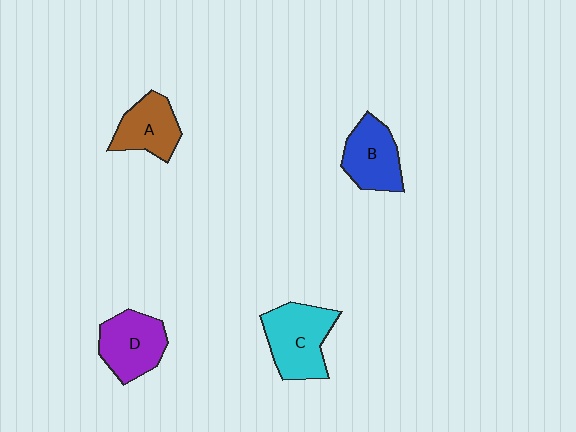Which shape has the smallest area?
Shape A (brown).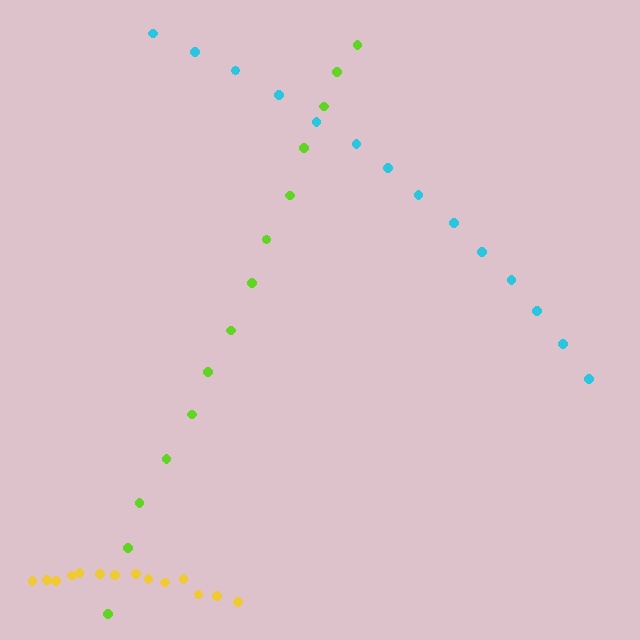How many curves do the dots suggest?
There are 3 distinct paths.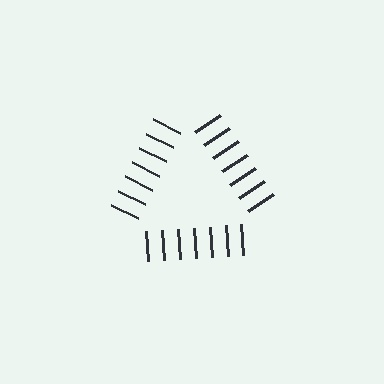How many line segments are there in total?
21 — 7 along each of the 3 edges.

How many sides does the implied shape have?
3 sides — the line-ends trace a triangle.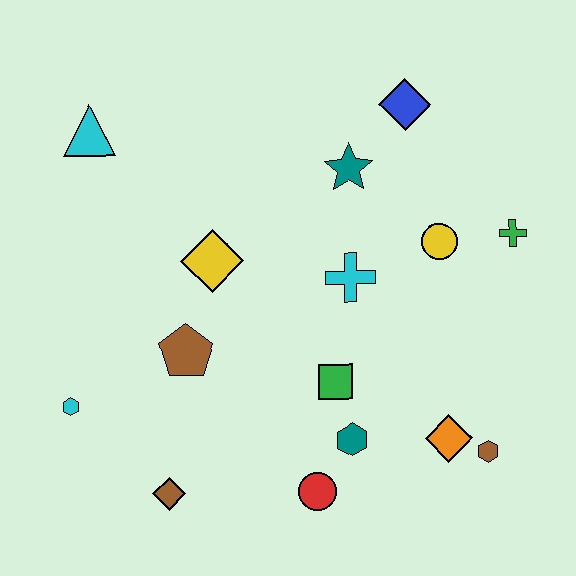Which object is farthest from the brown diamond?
The blue diamond is farthest from the brown diamond.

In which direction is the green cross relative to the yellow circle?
The green cross is to the right of the yellow circle.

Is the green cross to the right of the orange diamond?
Yes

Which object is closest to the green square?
The teal hexagon is closest to the green square.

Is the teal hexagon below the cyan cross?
Yes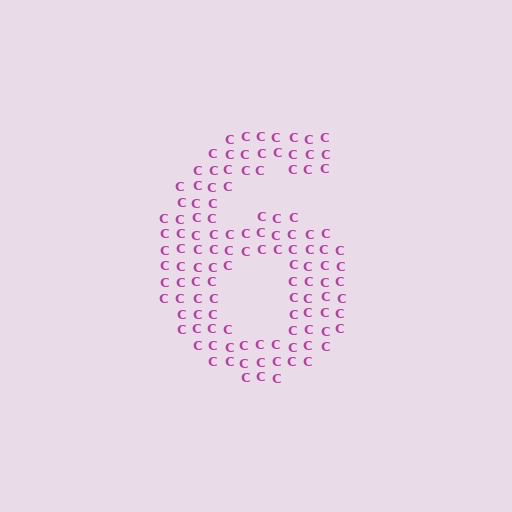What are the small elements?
The small elements are letter C's.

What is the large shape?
The large shape is the digit 6.